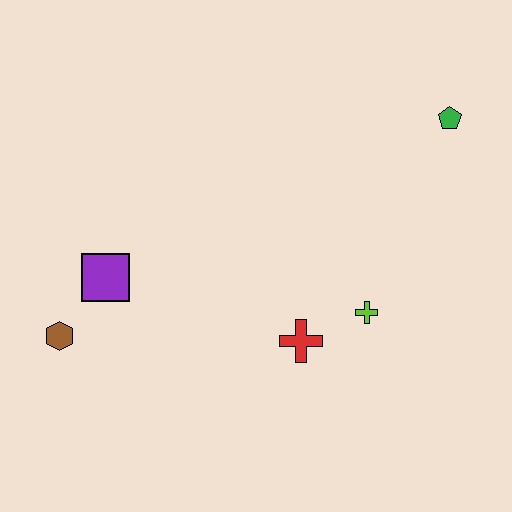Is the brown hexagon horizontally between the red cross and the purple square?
No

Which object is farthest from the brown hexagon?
The green pentagon is farthest from the brown hexagon.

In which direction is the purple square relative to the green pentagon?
The purple square is to the left of the green pentagon.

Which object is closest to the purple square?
The brown hexagon is closest to the purple square.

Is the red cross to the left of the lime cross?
Yes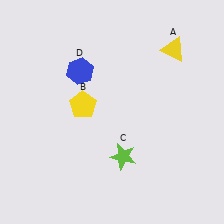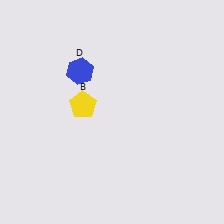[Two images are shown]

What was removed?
The yellow triangle (A), the lime star (C) were removed in Image 2.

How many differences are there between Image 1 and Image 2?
There are 2 differences between the two images.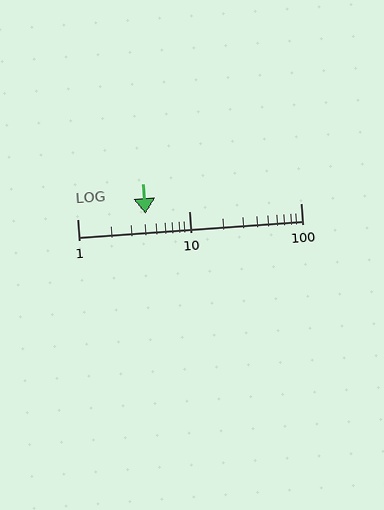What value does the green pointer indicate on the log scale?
The pointer indicates approximately 4.1.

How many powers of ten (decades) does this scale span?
The scale spans 2 decades, from 1 to 100.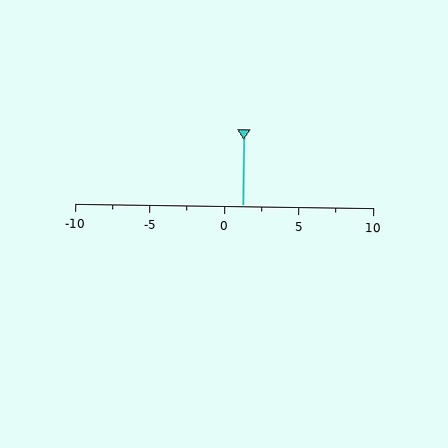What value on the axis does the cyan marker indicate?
The marker indicates approximately 1.2.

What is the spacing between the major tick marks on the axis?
The major ticks are spaced 5 apart.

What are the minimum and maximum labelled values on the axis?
The axis runs from -10 to 10.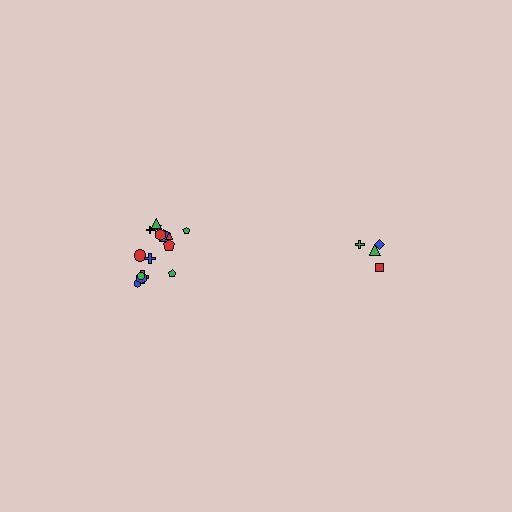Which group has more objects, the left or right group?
The left group.